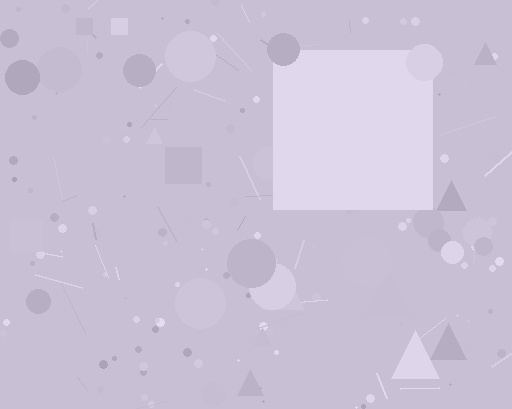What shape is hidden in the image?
A square is hidden in the image.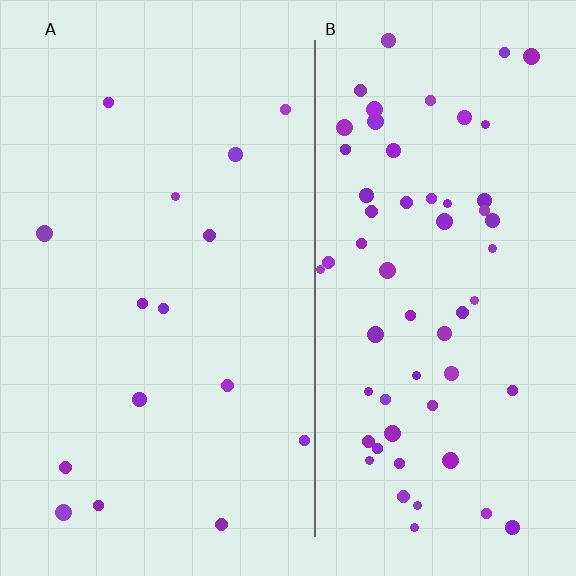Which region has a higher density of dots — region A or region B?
B (the right).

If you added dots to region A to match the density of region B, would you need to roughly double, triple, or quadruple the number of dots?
Approximately quadruple.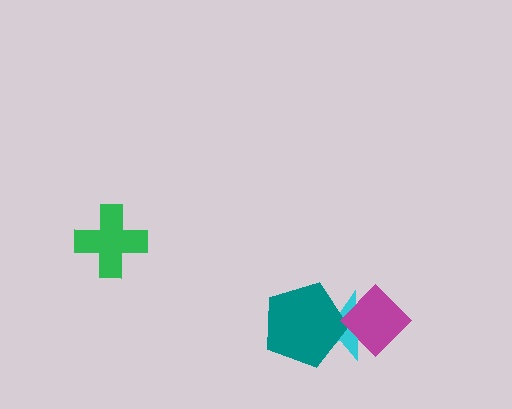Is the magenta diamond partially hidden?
No, no other shape covers it.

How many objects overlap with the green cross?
0 objects overlap with the green cross.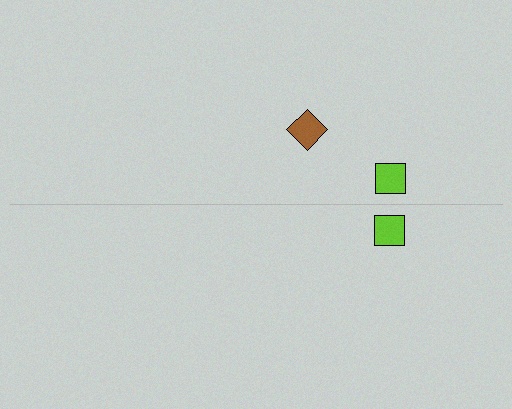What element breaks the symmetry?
A brown diamond is missing from the bottom side.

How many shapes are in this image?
There are 3 shapes in this image.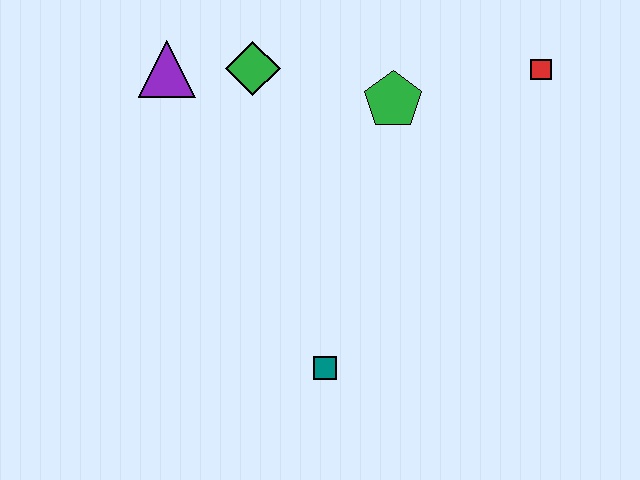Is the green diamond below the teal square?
No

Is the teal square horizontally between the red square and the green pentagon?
No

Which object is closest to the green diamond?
The purple triangle is closest to the green diamond.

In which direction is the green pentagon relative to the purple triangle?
The green pentagon is to the right of the purple triangle.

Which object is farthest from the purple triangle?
The red square is farthest from the purple triangle.